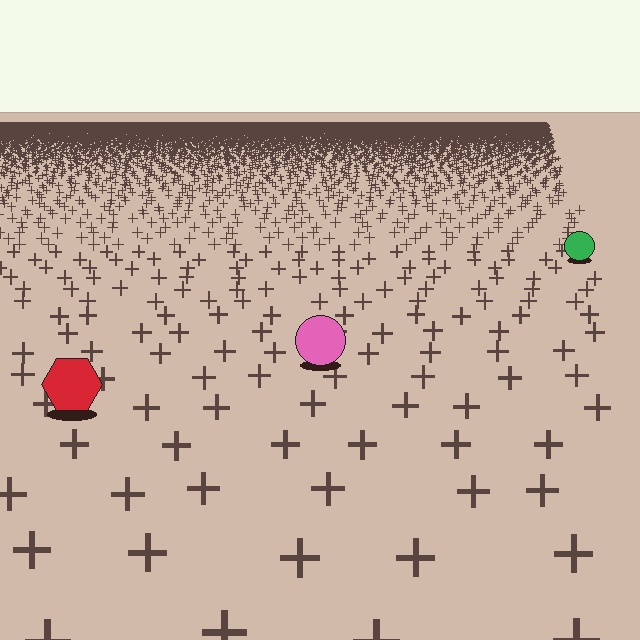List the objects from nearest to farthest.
From nearest to farthest: the red hexagon, the pink circle, the green circle.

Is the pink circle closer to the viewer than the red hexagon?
No. The red hexagon is closer — you can tell from the texture gradient: the ground texture is coarser near it.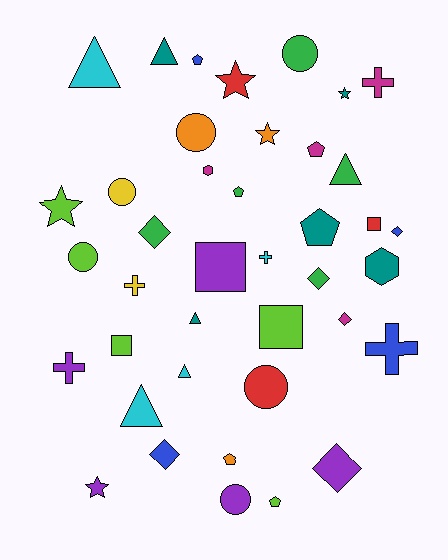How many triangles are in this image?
There are 6 triangles.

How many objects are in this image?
There are 40 objects.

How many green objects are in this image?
There are 5 green objects.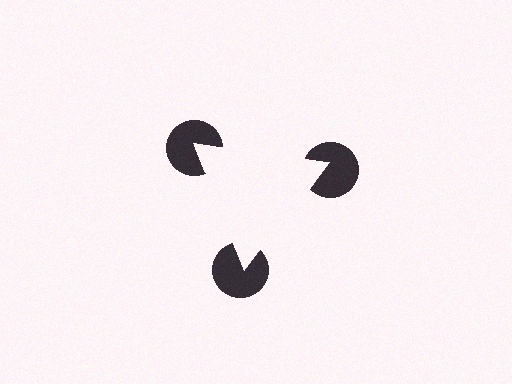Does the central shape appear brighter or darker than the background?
It typically appears slightly brighter than the background, even though no actual brightness change is drawn.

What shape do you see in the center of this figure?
An illusory triangle — its edges are inferred from the aligned wedge cuts in the pac-man discs, not physically drawn.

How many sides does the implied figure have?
3 sides.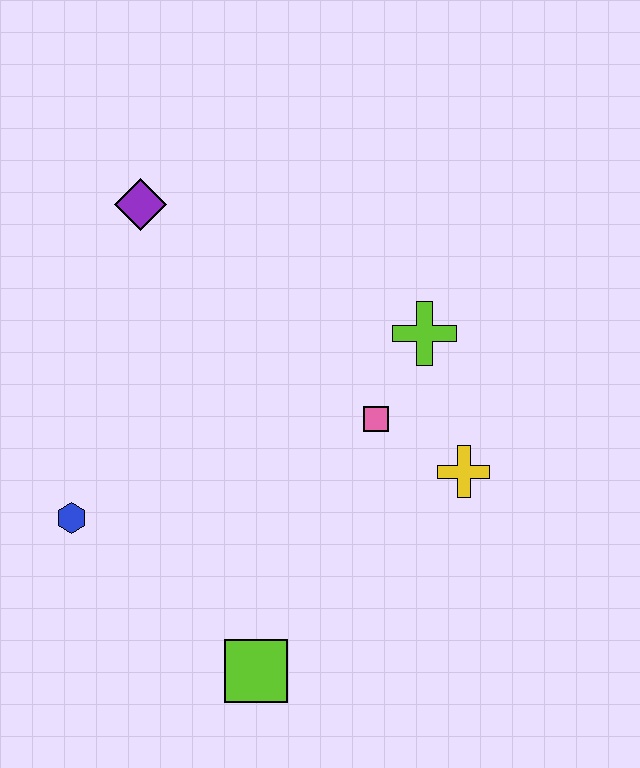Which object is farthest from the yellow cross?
The purple diamond is farthest from the yellow cross.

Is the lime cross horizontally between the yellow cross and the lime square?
Yes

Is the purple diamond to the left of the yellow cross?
Yes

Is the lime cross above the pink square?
Yes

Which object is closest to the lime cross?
The pink square is closest to the lime cross.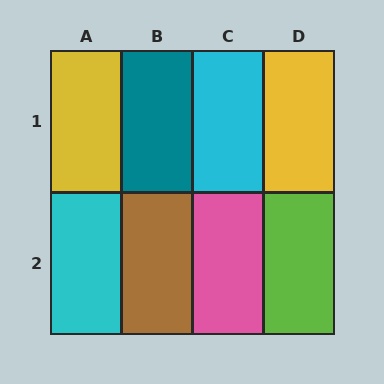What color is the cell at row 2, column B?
Brown.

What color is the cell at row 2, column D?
Lime.